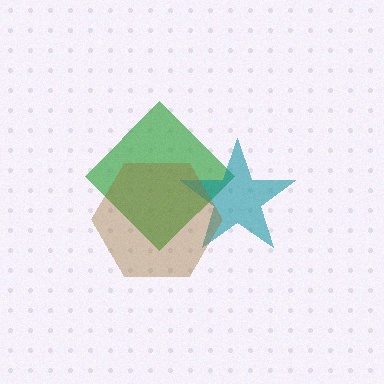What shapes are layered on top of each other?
The layered shapes are: a green diamond, a teal star, a brown hexagon.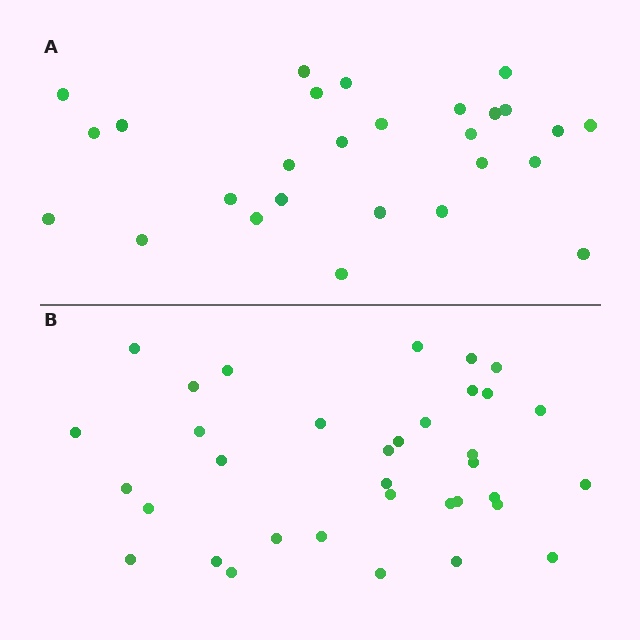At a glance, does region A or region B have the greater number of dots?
Region B (the bottom region) has more dots.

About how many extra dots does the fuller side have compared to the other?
Region B has roughly 8 or so more dots than region A.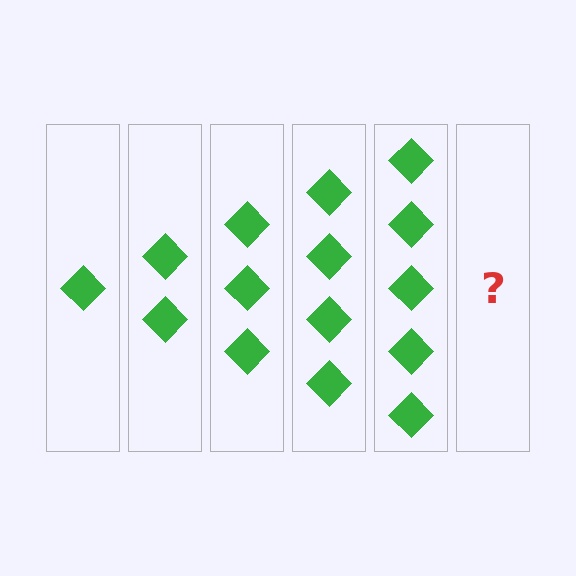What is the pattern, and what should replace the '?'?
The pattern is that each step adds one more diamond. The '?' should be 6 diamonds.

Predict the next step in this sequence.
The next step is 6 diamonds.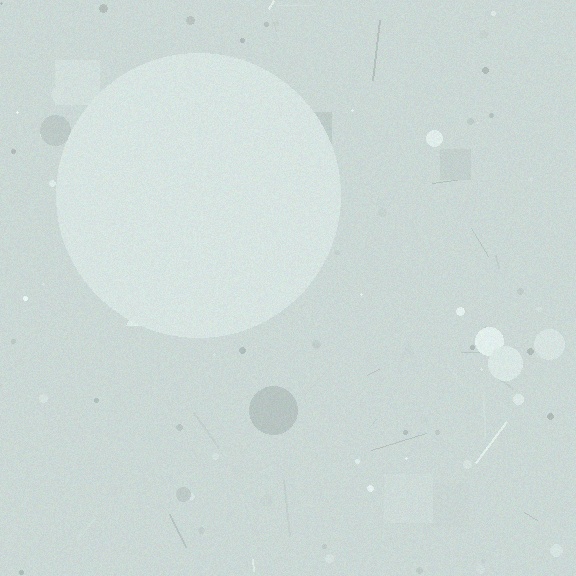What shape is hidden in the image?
A circle is hidden in the image.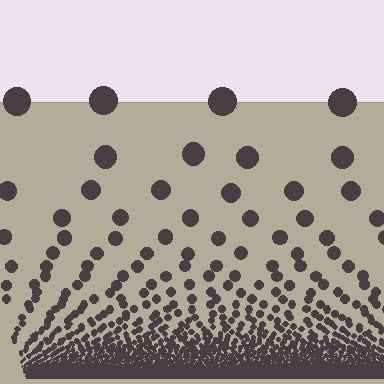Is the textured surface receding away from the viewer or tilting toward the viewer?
The surface appears to tilt toward the viewer. Texture elements get larger and sparser toward the top.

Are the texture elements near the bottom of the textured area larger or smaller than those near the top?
Smaller. The gradient is inverted — elements near the bottom are smaller and denser.